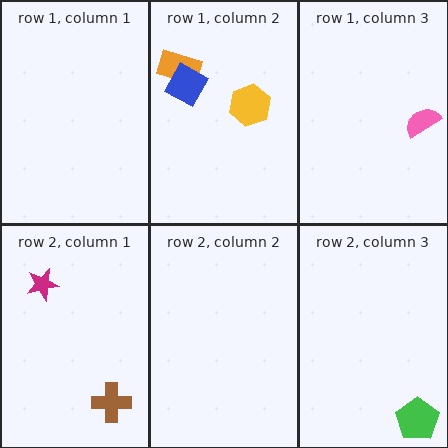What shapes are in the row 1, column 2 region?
The yellow hexagon, the orange rectangle, the blue diamond.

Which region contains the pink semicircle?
The row 1, column 3 region.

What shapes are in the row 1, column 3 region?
The pink semicircle.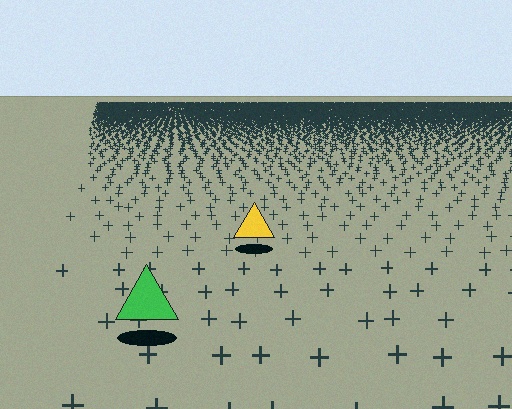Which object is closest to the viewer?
The green triangle is closest. The texture marks near it are larger and more spread out.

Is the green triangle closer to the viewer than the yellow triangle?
Yes. The green triangle is closer — you can tell from the texture gradient: the ground texture is coarser near it.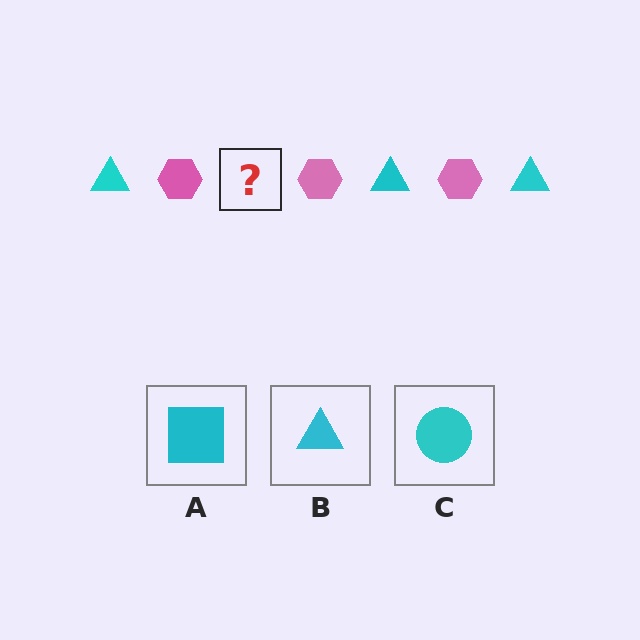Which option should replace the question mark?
Option B.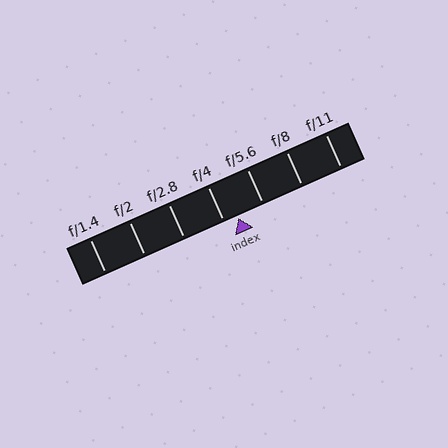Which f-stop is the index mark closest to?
The index mark is closest to f/4.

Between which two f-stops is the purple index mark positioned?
The index mark is between f/4 and f/5.6.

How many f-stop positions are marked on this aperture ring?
There are 7 f-stop positions marked.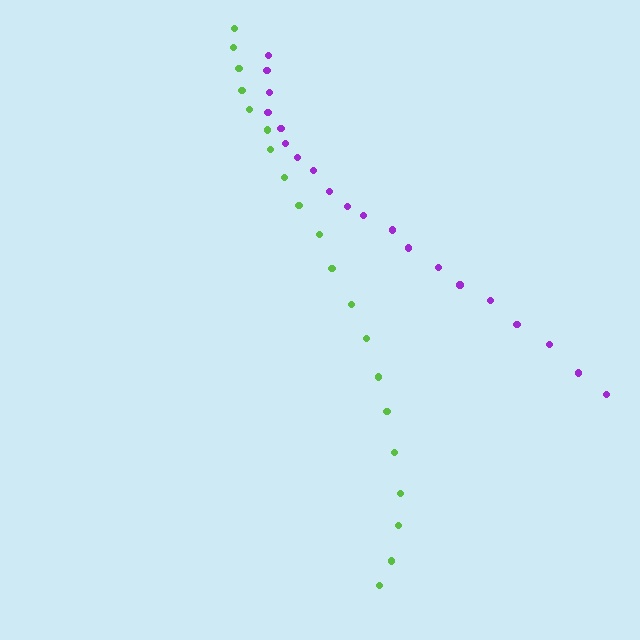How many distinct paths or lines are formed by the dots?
There are 2 distinct paths.